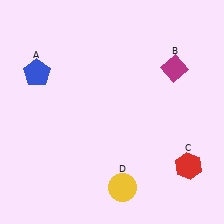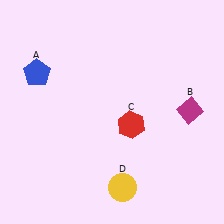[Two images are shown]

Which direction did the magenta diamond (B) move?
The magenta diamond (B) moved down.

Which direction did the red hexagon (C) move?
The red hexagon (C) moved left.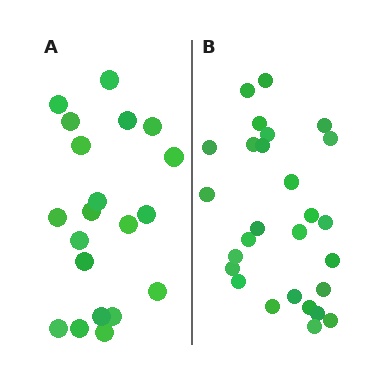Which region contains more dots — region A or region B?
Region B (the right region) has more dots.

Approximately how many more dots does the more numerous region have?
Region B has roughly 8 or so more dots than region A.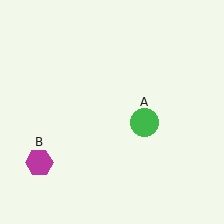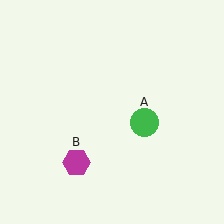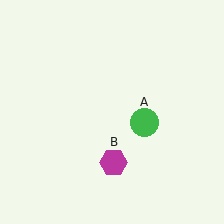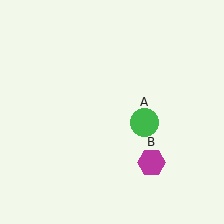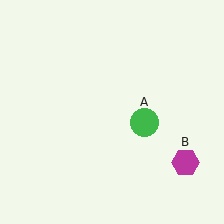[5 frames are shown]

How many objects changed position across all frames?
1 object changed position: magenta hexagon (object B).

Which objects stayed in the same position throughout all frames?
Green circle (object A) remained stationary.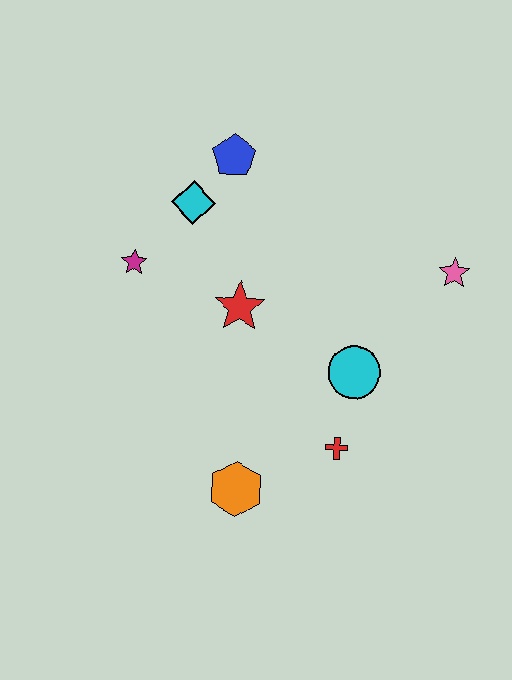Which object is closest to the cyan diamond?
The blue pentagon is closest to the cyan diamond.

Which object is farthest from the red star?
The pink star is farthest from the red star.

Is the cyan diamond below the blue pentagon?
Yes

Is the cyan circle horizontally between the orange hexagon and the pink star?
Yes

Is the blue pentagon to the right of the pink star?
No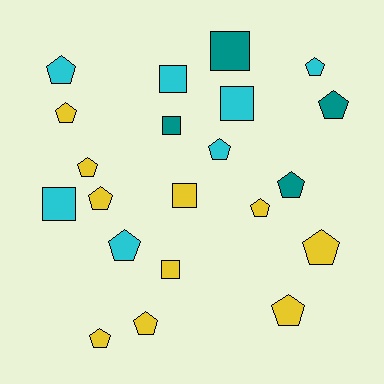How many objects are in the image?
There are 21 objects.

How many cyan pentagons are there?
There are 4 cyan pentagons.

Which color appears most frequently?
Yellow, with 10 objects.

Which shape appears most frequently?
Pentagon, with 14 objects.